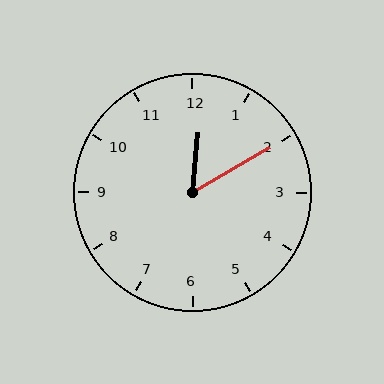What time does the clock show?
12:10.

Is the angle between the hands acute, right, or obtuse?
It is acute.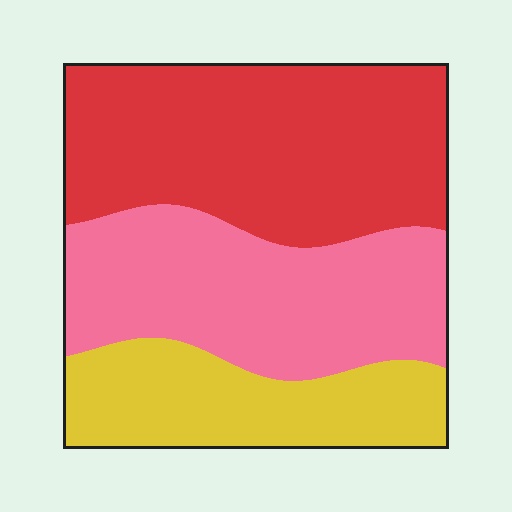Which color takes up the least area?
Yellow, at roughly 25%.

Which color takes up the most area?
Red, at roughly 40%.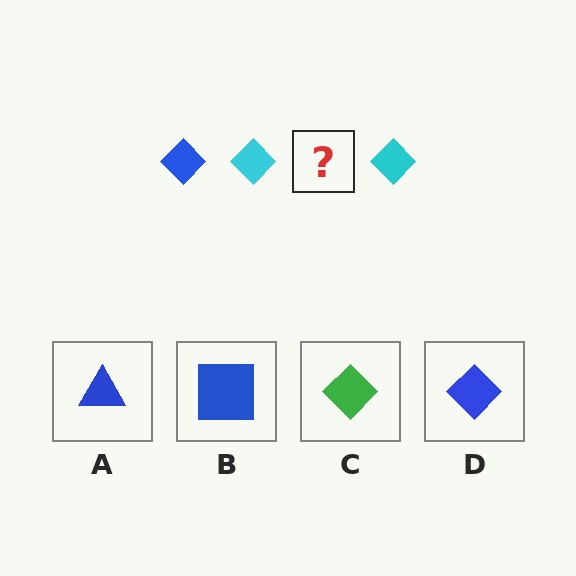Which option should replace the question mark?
Option D.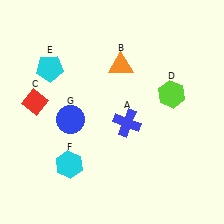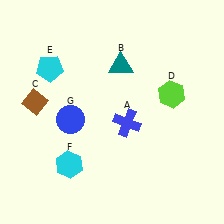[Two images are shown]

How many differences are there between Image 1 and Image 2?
There are 2 differences between the two images.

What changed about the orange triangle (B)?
In Image 1, B is orange. In Image 2, it changed to teal.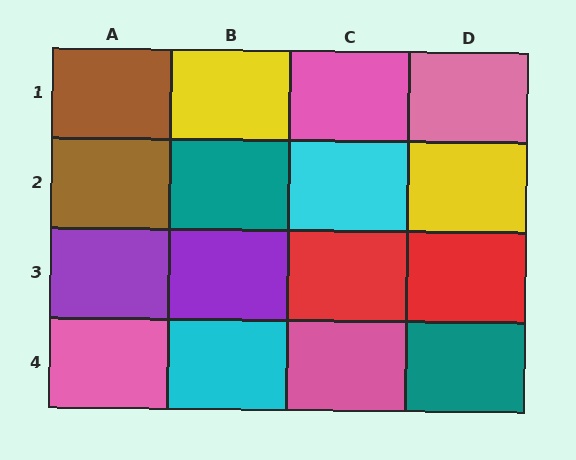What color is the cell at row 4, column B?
Cyan.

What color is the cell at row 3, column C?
Red.